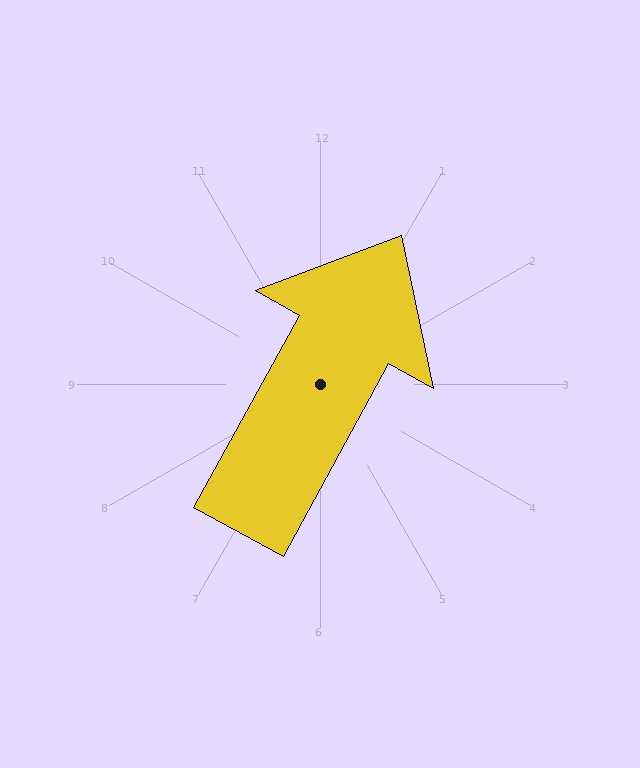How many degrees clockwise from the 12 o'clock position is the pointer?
Approximately 29 degrees.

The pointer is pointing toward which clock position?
Roughly 1 o'clock.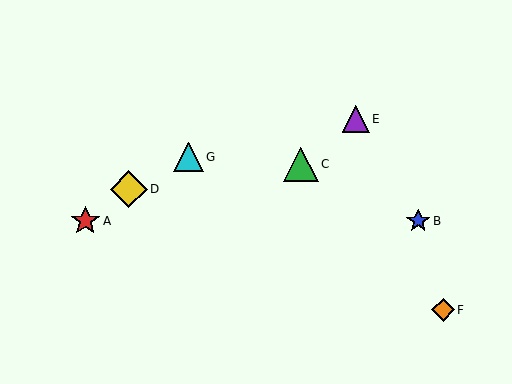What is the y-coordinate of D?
Object D is at y≈189.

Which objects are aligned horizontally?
Objects A, B are aligned horizontally.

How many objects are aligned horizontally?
2 objects (A, B) are aligned horizontally.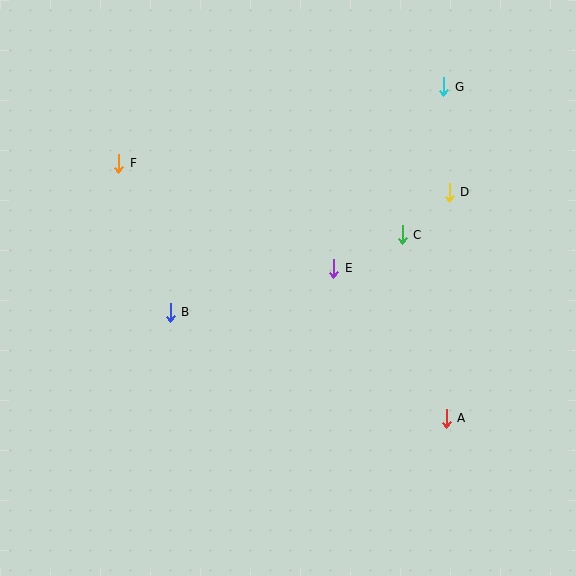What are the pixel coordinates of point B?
Point B is at (170, 312).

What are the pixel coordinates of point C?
Point C is at (402, 235).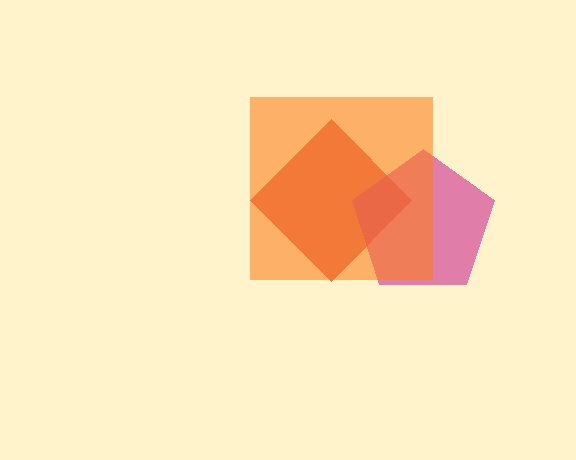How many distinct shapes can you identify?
There are 3 distinct shapes: a red diamond, a magenta pentagon, an orange square.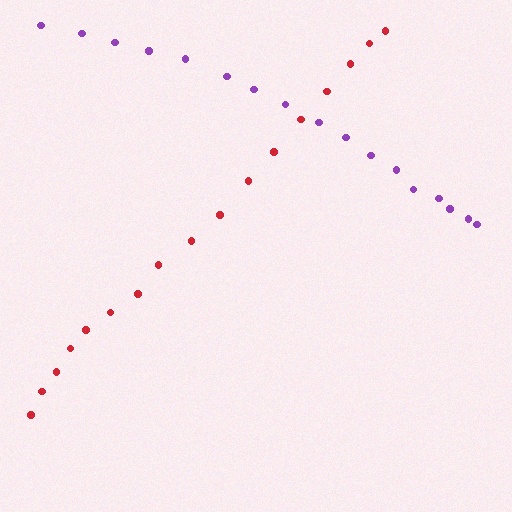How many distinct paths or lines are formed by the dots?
There are 2 distinct paths.